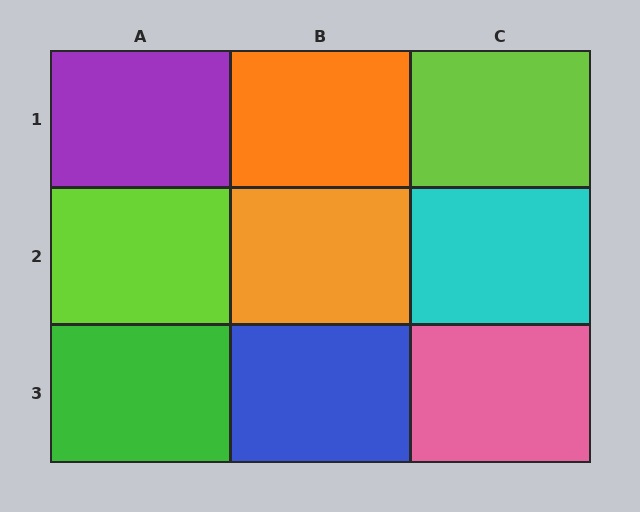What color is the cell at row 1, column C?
Lime.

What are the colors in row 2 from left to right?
Lime, orange, cyan.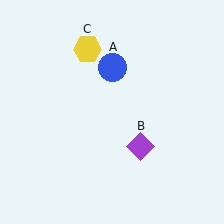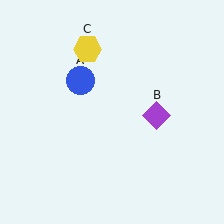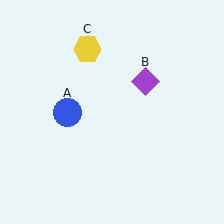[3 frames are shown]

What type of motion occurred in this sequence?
The blue circle (object A), purple diamond (object B) rotated counterclockwise around the center of the scene.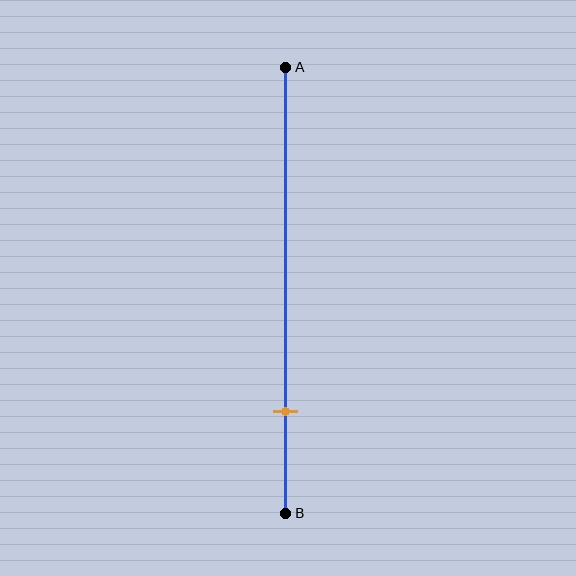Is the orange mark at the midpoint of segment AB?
No, the mark is at about 75% from A, not at the 50% midpoint.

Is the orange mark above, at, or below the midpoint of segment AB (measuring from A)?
The orange mark is below the midpoint of segment AB.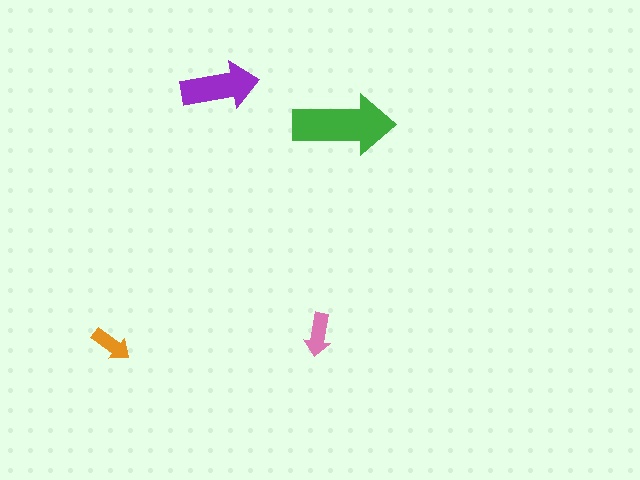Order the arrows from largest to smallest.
the green one, the purple one, the pink one, the orange one.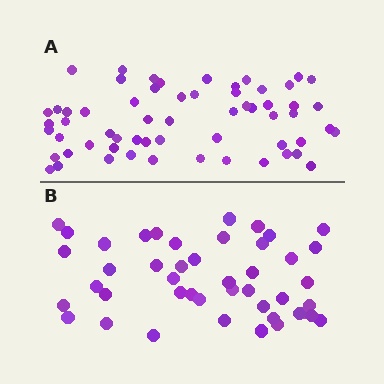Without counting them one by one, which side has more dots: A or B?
Region A (the top region) has more dots.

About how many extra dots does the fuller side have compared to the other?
Region A has approximately 15 more dots than region B.